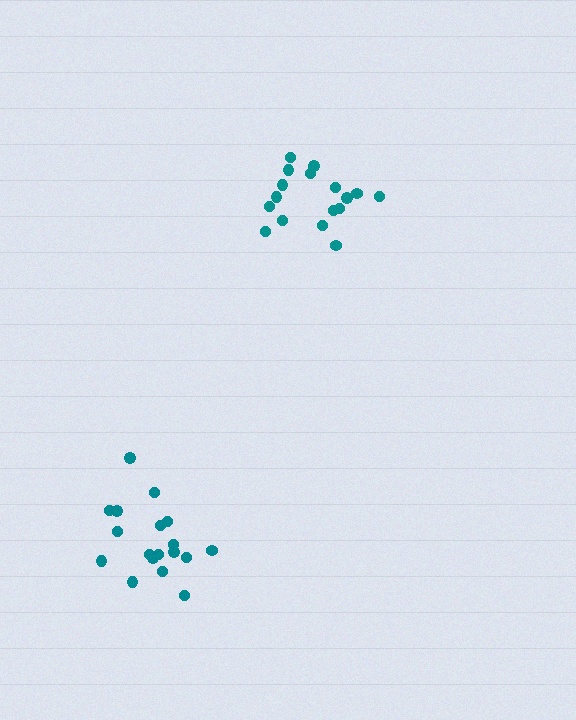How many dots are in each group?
Group 1: 17 dots, Group 2: 18 dots (35 total).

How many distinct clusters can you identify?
There are 2 distinct clusters.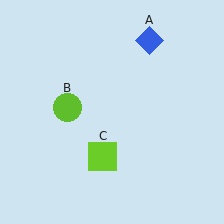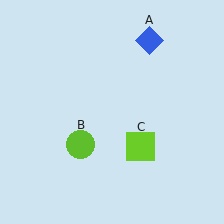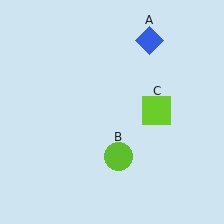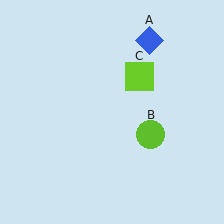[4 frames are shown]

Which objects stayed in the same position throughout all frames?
Blue diamond (object A) remained stationary.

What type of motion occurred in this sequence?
The lime circle (object B), lime square (object C) rotated counterclockwise around the center of the scene.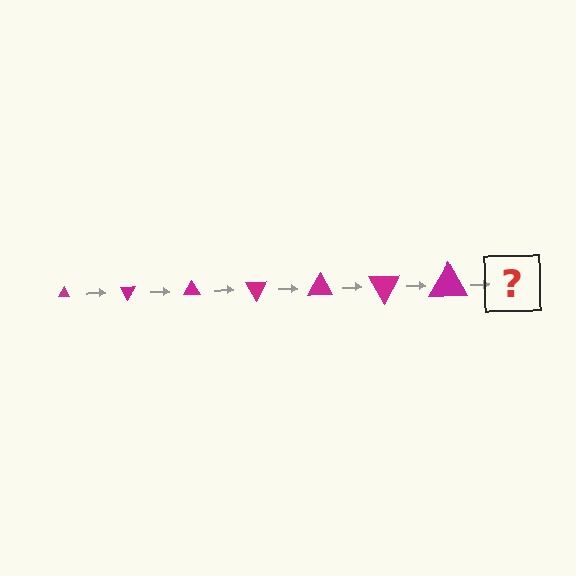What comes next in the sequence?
The next element should be a triangle, larger than the previous one and rotated 420 degrees from the start.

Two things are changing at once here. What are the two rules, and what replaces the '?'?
The two rules are that the triangle grows larger each step and it rotates 60 degrees each step. The '?' should be a triangle, larger than the previous one and rotated 420 degrees from the start.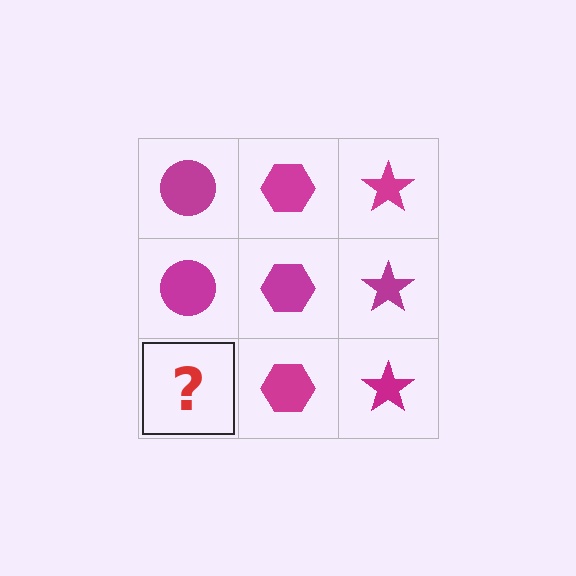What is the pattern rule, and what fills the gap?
The rule is that each column has a consistent shape. The gap should be filled with a magenta circle.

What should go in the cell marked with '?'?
The missing cell should contain a magenta circle.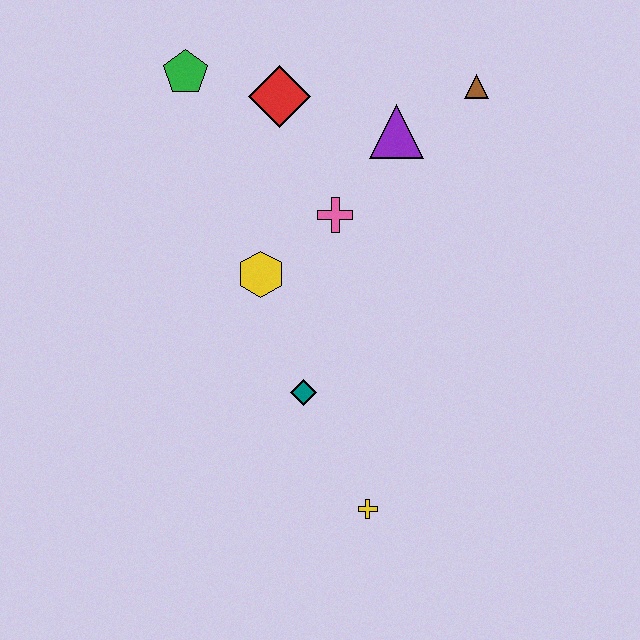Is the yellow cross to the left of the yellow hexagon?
No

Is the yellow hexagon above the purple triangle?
No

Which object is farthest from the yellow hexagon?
The brown triangle is farthest from the yellow hexagon.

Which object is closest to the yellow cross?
The teal diamond is closest to the yellow cross.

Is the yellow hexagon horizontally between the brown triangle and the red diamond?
No